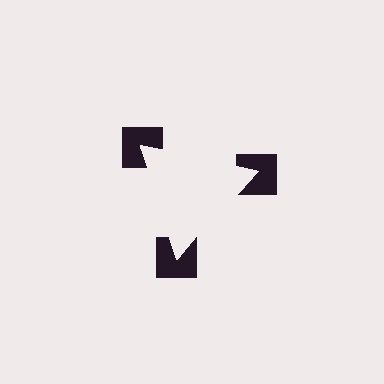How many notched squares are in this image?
There are 3 — one at each vertex of the illusory triangle.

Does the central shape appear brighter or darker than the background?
It typically appears slightly brighter than the background, even though no actual brightness change is drawn.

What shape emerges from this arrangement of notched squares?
An illusory triangle — its edges are inferred from the aligned wedge cuts in the notched squares, not physically drawn.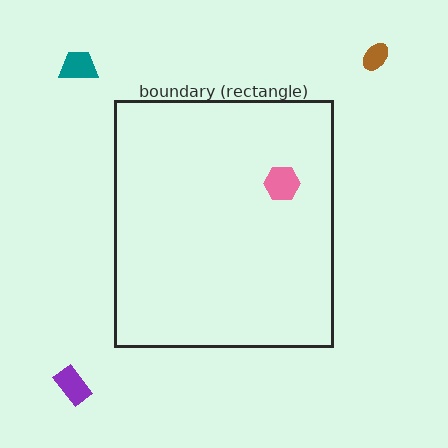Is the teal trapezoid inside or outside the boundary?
Outside.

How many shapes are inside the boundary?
1 inside, 3 outside.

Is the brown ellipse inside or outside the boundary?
Outside.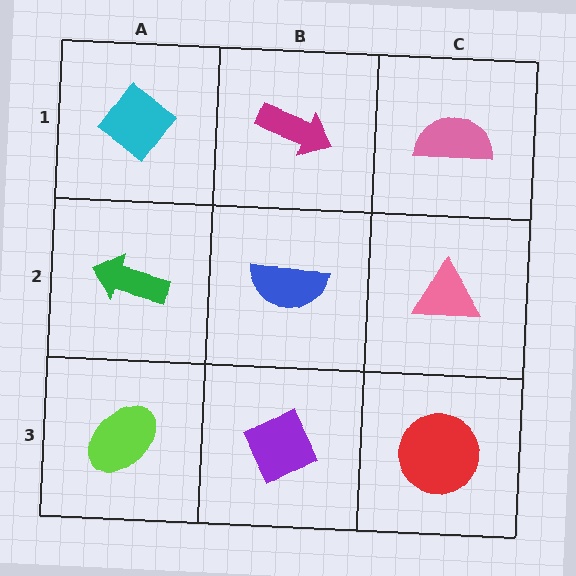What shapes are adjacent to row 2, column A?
A cyan diamond (row 1, column A), a lime ellipse (row 3, column A), a blue semicircle (row 2, column B).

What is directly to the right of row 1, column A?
A magenta arrow.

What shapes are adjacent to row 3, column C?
A pink triangle (row 2, column C), a purple diamond (row 3, column B).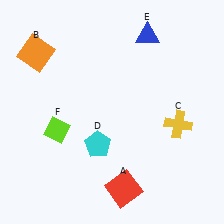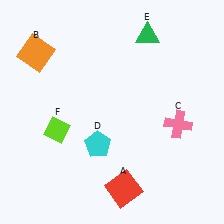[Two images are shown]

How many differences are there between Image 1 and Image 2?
There are 2 differences between the two images.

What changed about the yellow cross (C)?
In Image 1, C is yellow. In Image 2, it changed to pink.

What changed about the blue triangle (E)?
In Image 1, E is blue. In Image 2, it changed to green.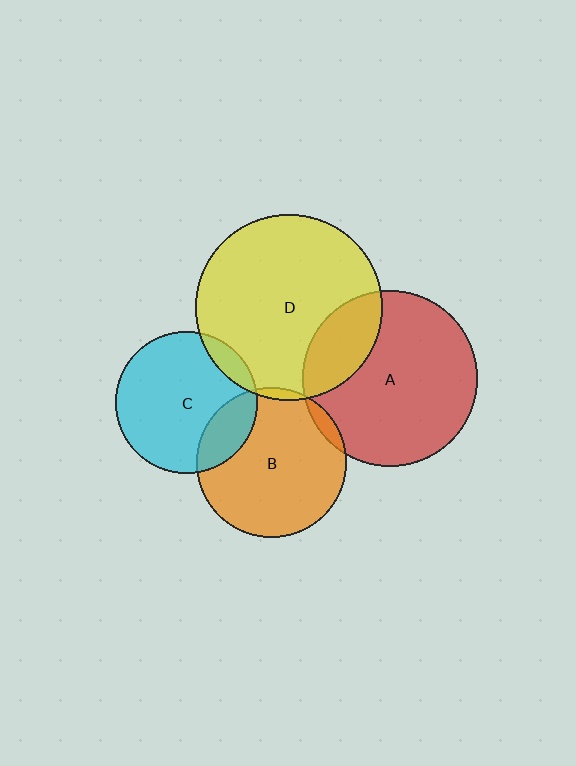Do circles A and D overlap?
Yes.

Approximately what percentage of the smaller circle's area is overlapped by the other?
Approximately 20%.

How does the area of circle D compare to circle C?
Approximately 1.7 times.